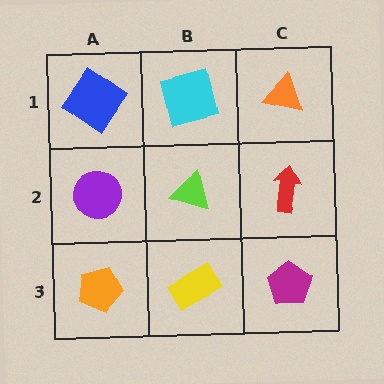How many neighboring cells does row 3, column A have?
2.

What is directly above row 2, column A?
A blue diamond.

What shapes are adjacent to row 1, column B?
A lime triangle (row 2, column B), a blue diamond (row 1, column A), an orange triangle (row 1, column C).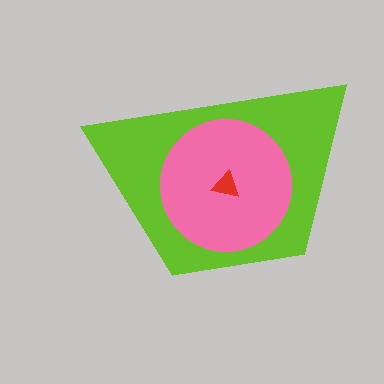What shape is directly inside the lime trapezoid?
The pink circle.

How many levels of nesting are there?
3.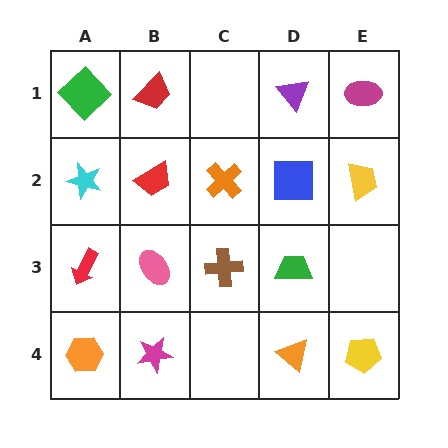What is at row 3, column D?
A green trapezoid.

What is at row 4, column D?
An orange triangle.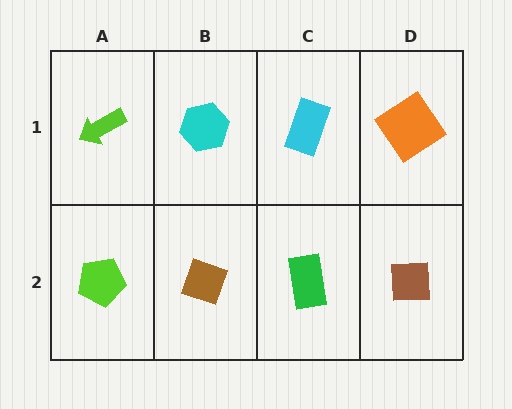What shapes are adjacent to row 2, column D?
An orange diamond (row 1, column D), a green rectangle (row 2, column C).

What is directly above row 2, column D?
An orange diamond.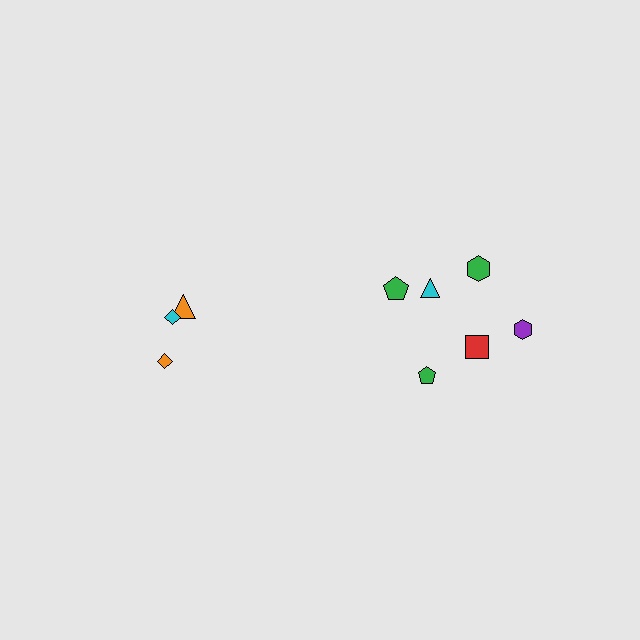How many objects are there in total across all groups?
There are 9 objects.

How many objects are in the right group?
There are 6 objects.